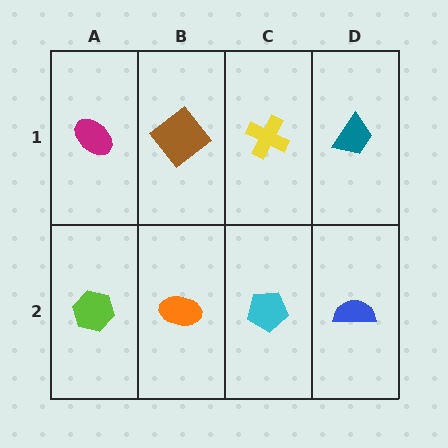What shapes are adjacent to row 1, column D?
A blue semicircle (row 2, column D), a yellow cross (row 1, column C).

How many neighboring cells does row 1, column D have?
2.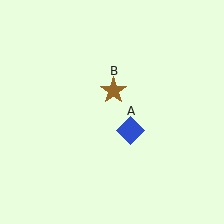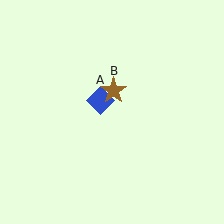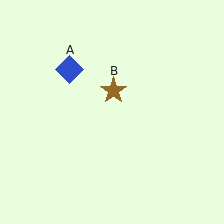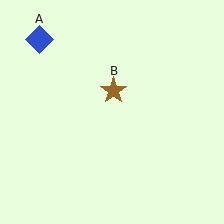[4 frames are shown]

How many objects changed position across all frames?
1 object changed position: blue diamond (object A).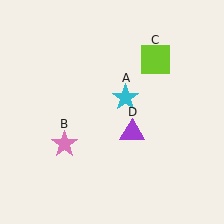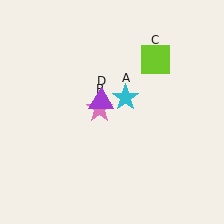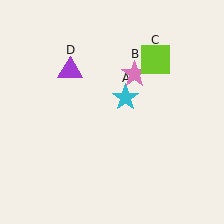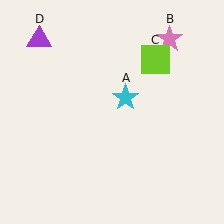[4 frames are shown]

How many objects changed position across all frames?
2 objects changed position: pink star (object B), purple triangle (object D).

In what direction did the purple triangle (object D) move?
The purple triangle (object D) moved up and to the left.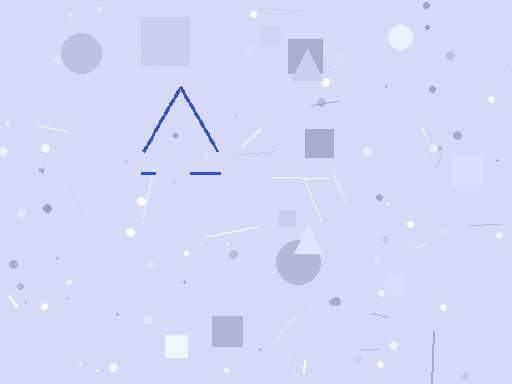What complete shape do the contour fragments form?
The contour fragments form a triangle.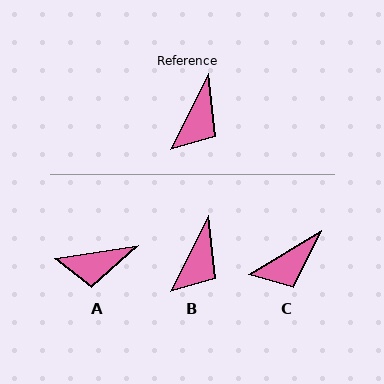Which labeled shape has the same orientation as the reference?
B.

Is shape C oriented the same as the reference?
No, it is off by about 32 degrees.